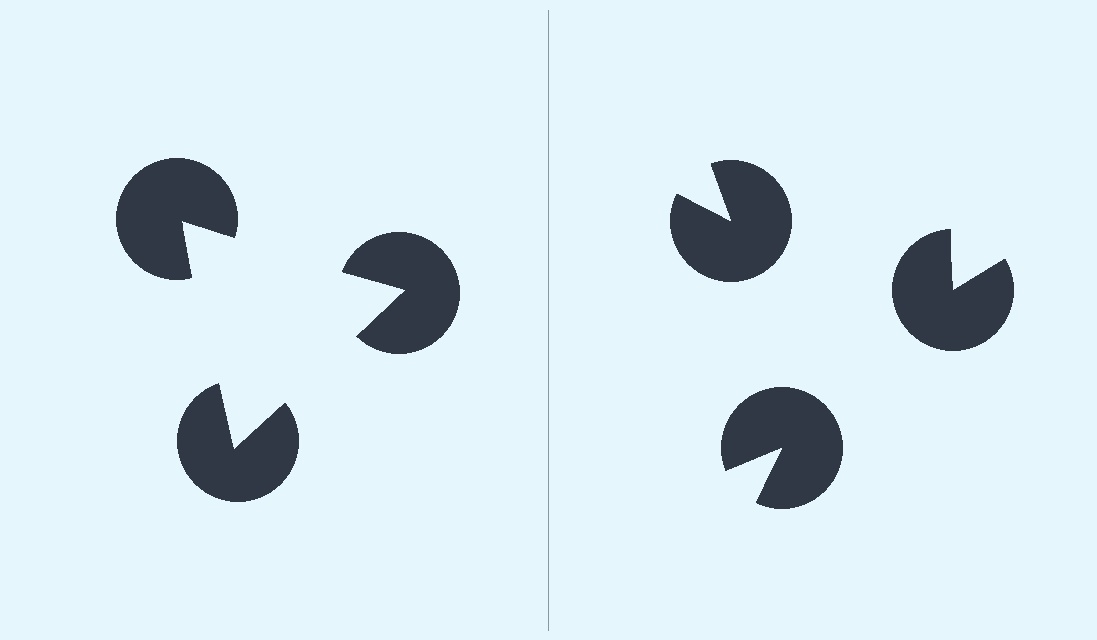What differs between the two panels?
The pac-man discs are positioned identically on both sides; only the wedge orientations differ. On the left they align to a triangle; on the right they are misaligned.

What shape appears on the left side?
An illusory triangle.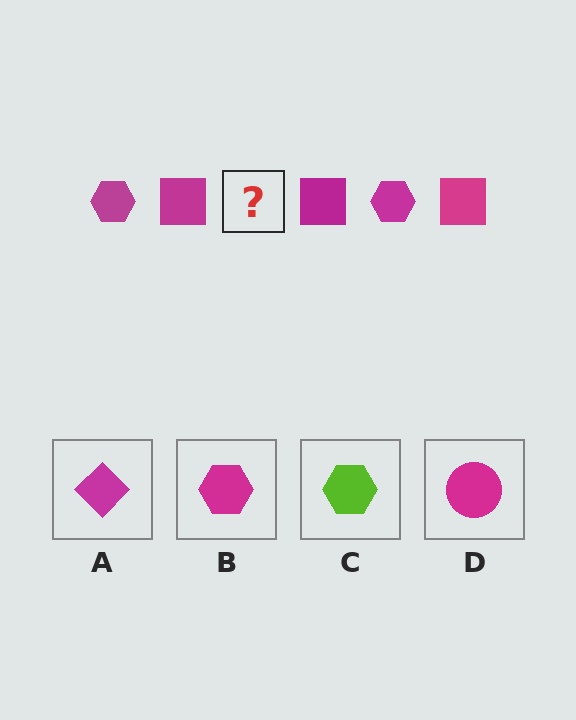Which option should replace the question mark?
Option B.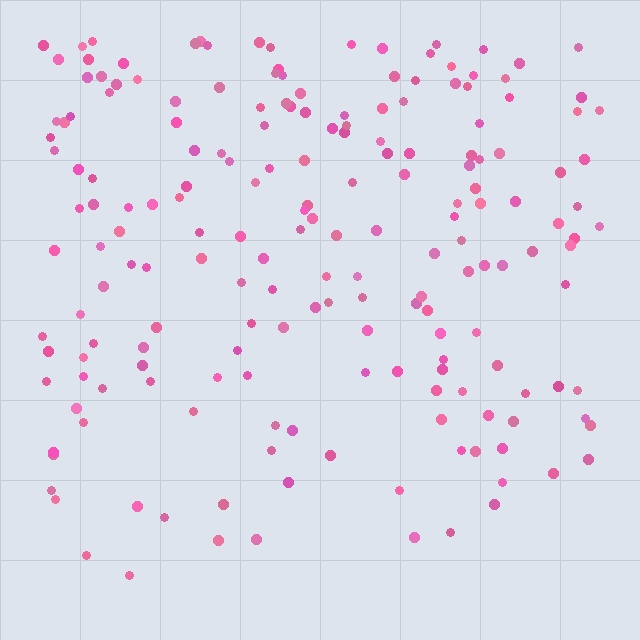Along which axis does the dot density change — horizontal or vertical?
Vertical.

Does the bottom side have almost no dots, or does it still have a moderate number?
Still a moderate number, just noticeably fewer than the top.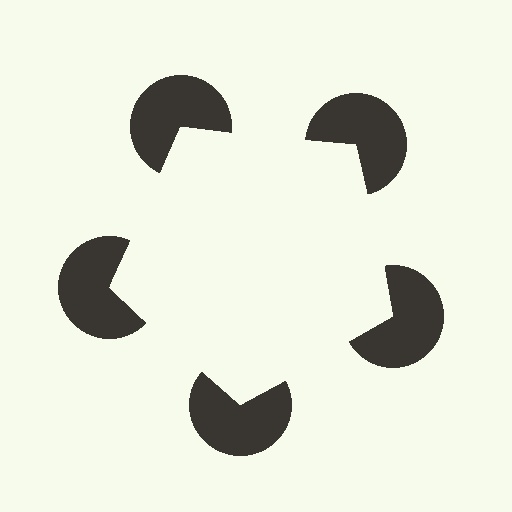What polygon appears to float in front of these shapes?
An illusory pentagon — its edges are inferred from the aligned wedge cuts in the pac-man discs, not physically drawn.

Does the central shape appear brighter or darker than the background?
It typically appears slightly brighter than the background, even though no actual brightness change is drawn.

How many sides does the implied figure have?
5 sides.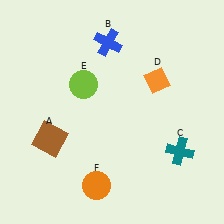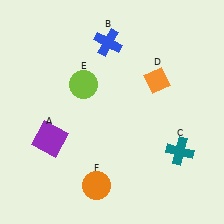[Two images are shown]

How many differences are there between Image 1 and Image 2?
There is 1 difference between the two images.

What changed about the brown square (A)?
In Image 1, A is brown. In Image 2, it changed to purple.